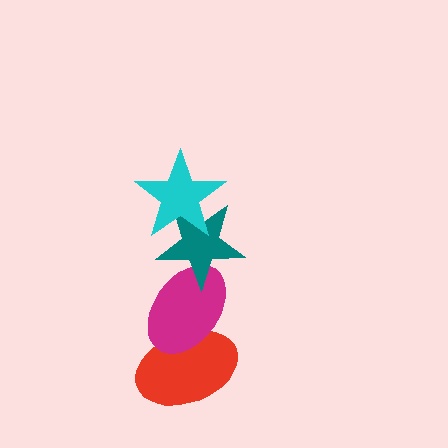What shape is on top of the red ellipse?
The magenta ellipse is on top of the red ellipse.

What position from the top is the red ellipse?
The red ellipse is 4th from the top.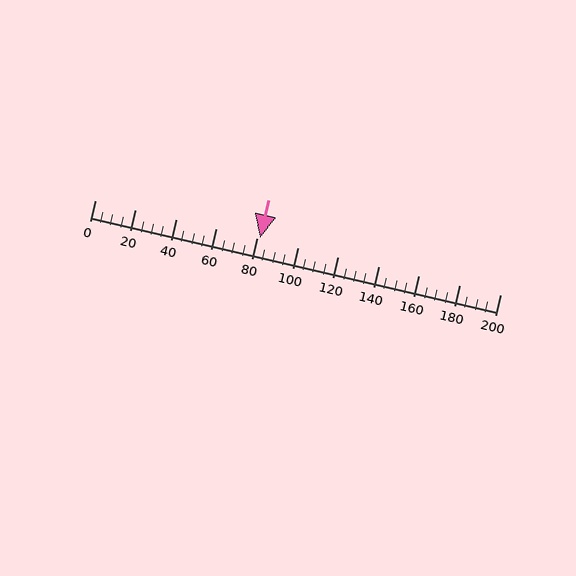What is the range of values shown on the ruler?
The ruler shows values from 0 to 200.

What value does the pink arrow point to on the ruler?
The pink arrow points to approximately 81.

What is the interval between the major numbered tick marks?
The major tick marks are spaced 20 units apart.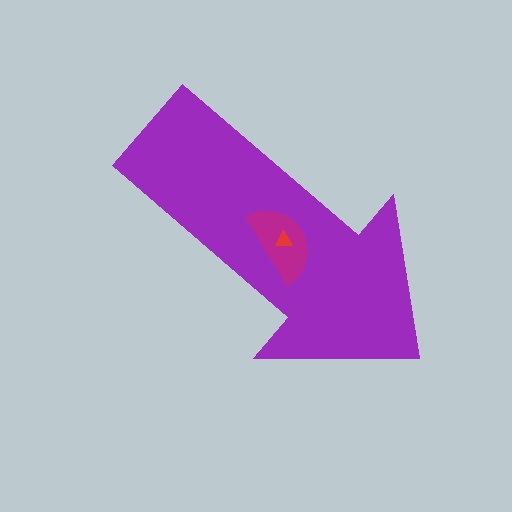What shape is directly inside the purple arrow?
The magenta semicircle.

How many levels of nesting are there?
3.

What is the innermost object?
The red triangle.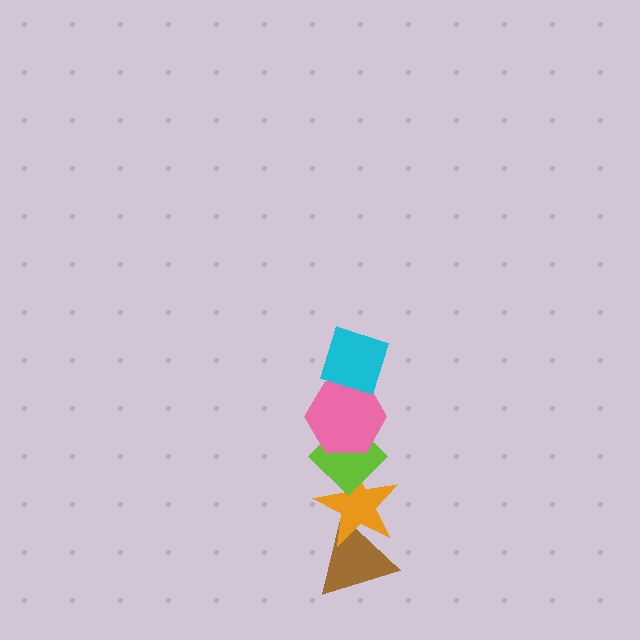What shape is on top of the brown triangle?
The orange star is on top of the brown triangle.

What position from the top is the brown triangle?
The brown triangle is 5th from the top.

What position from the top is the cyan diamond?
The cyan diamond is 1st from the top.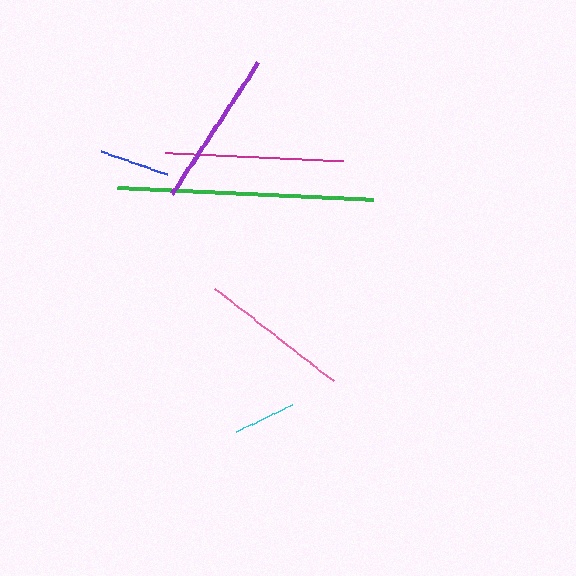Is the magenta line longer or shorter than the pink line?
The magenta line is longer than the pink line.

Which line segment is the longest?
The green line is the longest at approximately 256 pixels.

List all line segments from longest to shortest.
From longest to shortest: green, magenta, purple, pink, blue, cyan.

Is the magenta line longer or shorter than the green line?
The green line is longer than the magenta line.